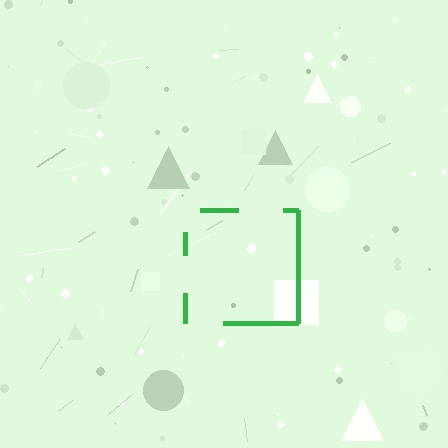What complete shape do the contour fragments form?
The contour fragments form a square.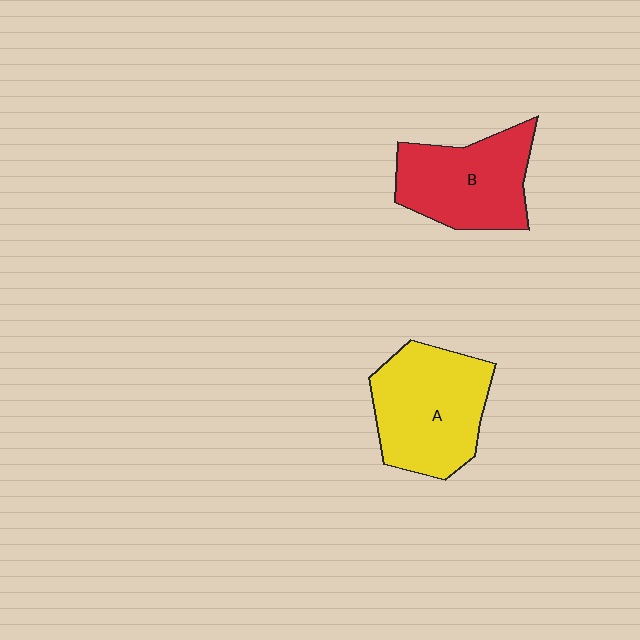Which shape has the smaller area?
Shape B (red).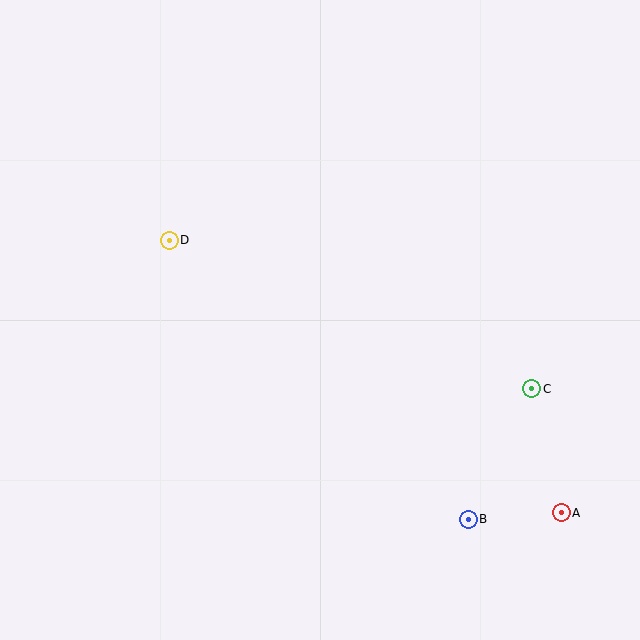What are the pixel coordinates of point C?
Point C is at (532, 389).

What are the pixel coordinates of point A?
Point A is at (561, 513).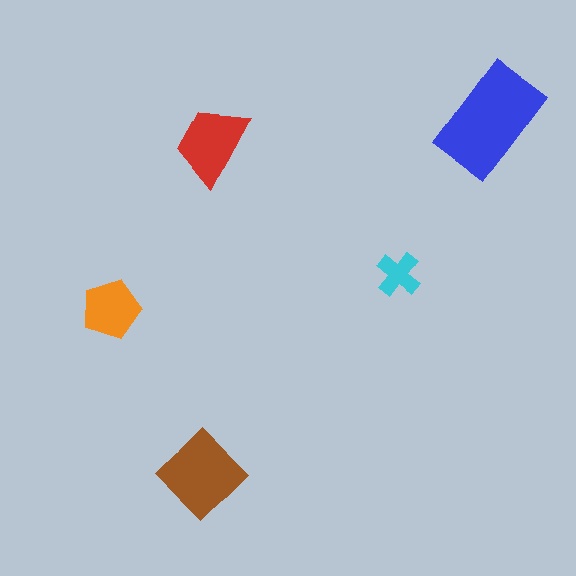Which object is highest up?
The blue rectangle is topmost.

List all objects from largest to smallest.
The blue rectangle, the brown diamond, the red trapezoid, the orange pentagon, the cyan cross.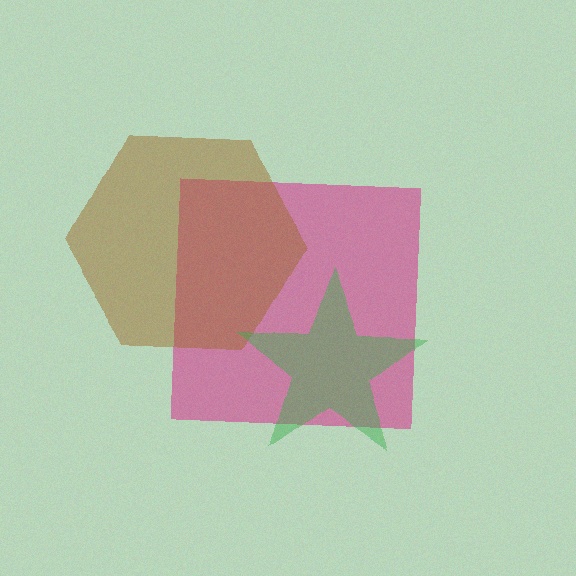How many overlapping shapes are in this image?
There are 3 overlapping shapes in the image.